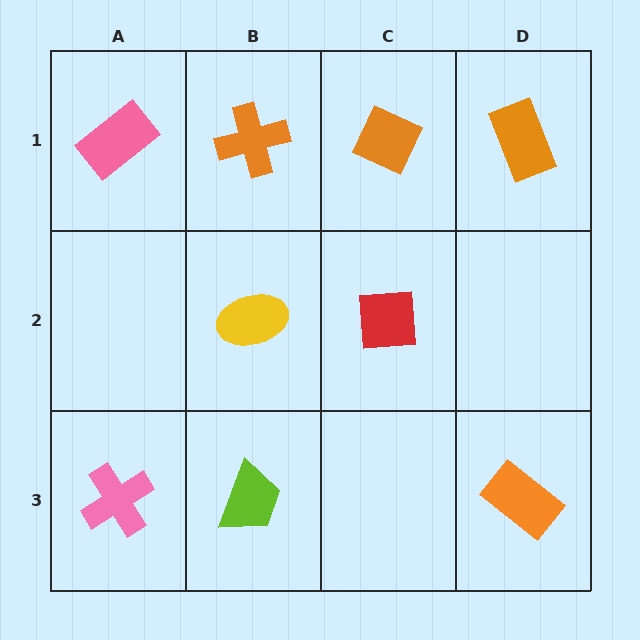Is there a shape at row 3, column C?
No, that cell is empty.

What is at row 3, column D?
An orange rectangle.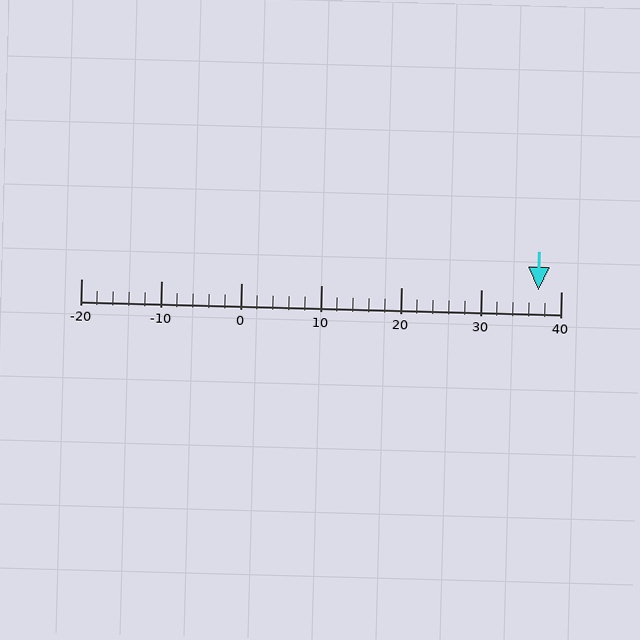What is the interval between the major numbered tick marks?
The major tick marks are spaced 10 units apart.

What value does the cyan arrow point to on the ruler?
The cyan arrow points to approximately 37.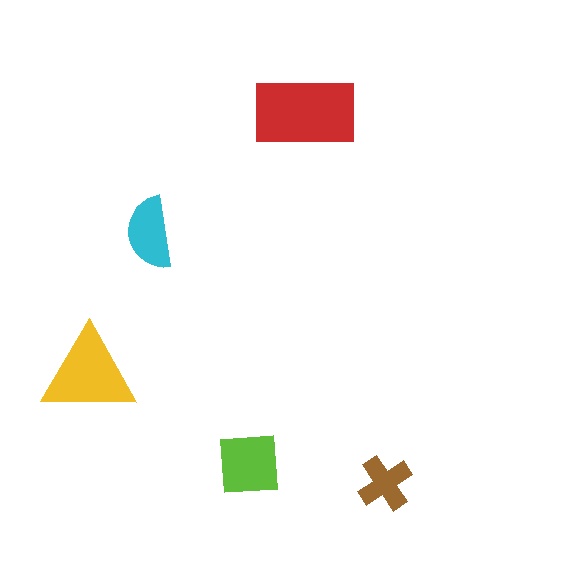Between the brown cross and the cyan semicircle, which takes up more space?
The cyan semicircle.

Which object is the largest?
The red rectangle.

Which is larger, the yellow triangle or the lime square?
The yellow triangle.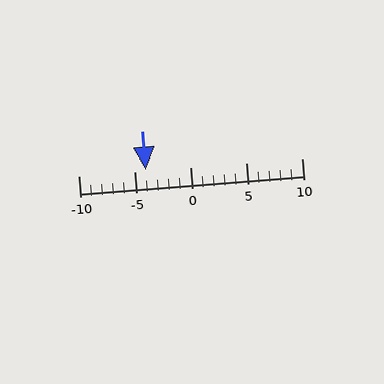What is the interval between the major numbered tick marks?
The major tick marks are spaced 5 units apart.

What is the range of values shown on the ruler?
The ruler shows values from -10 to 10.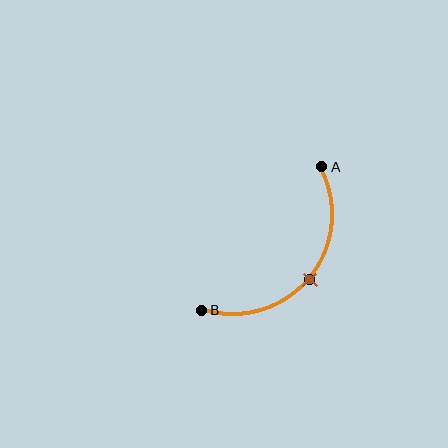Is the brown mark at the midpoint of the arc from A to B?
Yes. The brown mark lies on the arc at equal arc-length from both A and B — it is the arc midpoint.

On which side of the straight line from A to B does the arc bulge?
The arc bulges below and to the right of the straight line connecting A and B.